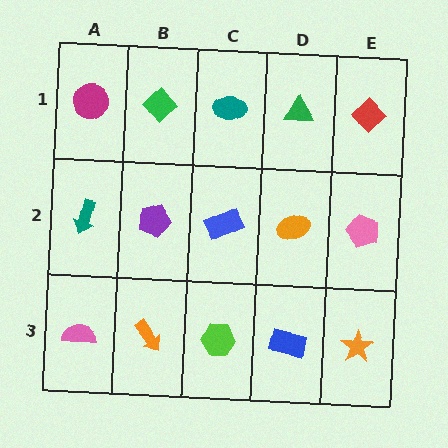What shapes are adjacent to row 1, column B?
A purple pentagon (row 2, column B), a magenta circle (row 1, column A), a teal ellipse (row 1, column C).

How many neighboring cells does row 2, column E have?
3.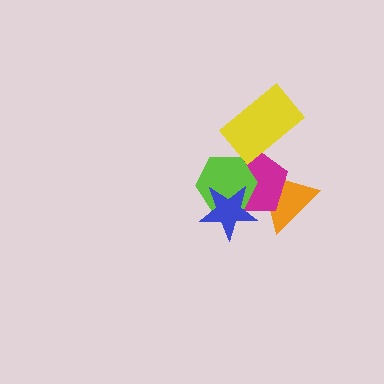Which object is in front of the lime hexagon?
The blue star is in front of the lime hexagon.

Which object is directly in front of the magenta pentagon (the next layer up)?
The lime hexagon is directly in front of the magenta pentagon.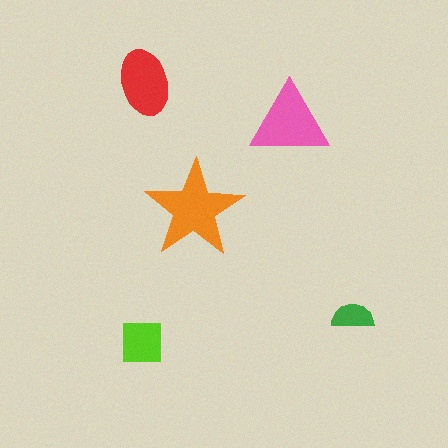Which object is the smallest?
The green semicircle.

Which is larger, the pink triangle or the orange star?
The orange star.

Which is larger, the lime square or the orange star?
The orange star.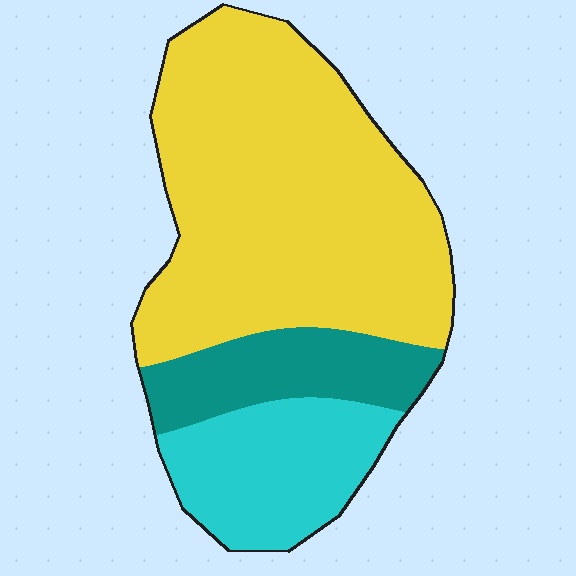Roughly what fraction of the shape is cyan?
Cyan covers 21% of the shape.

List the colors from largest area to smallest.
From largest to smallest: yellow, cyan, teal.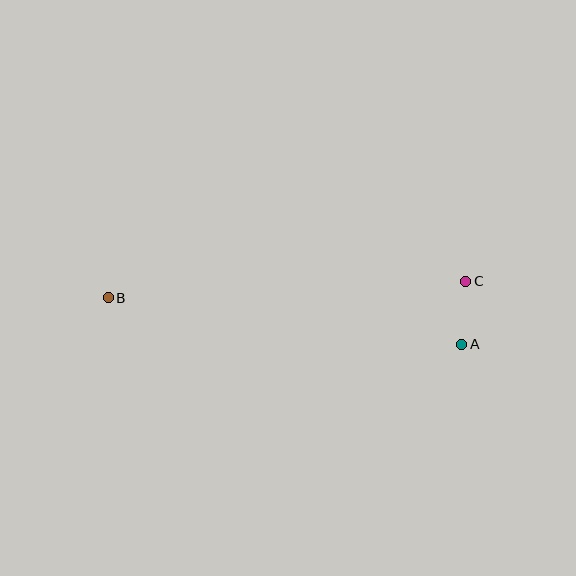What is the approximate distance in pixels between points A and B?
The distance between A and B is approximately 357 pixels.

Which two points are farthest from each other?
Points B and C are farthest from each other.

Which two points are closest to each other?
Points A and C are closest to each other.